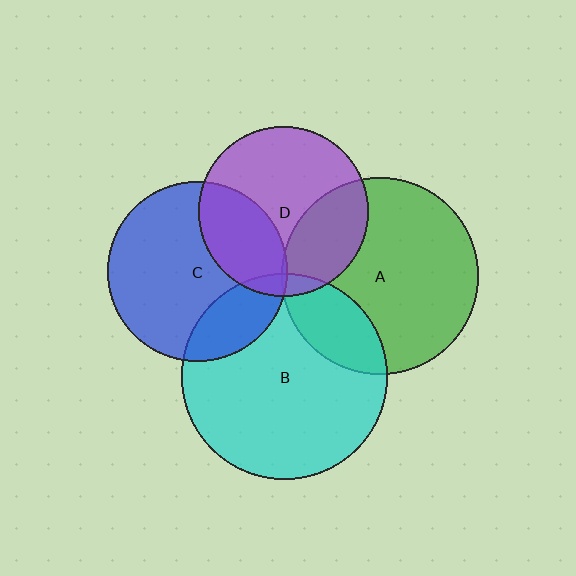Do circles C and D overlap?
Yes.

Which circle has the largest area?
Circle B (cyan).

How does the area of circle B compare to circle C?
Approximately 1.3 times.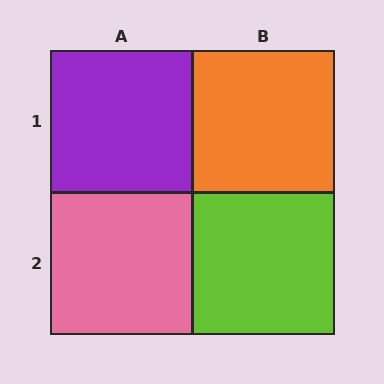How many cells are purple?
1 cell is purple.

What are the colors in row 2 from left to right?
Pink, lime.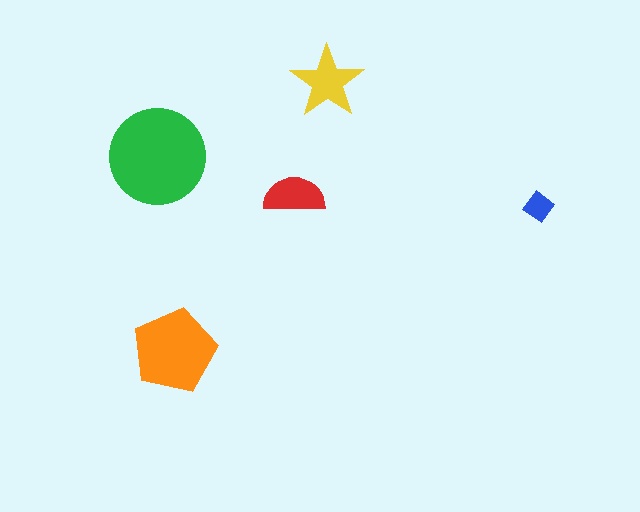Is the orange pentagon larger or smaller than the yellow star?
Larger.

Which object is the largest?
The green circle.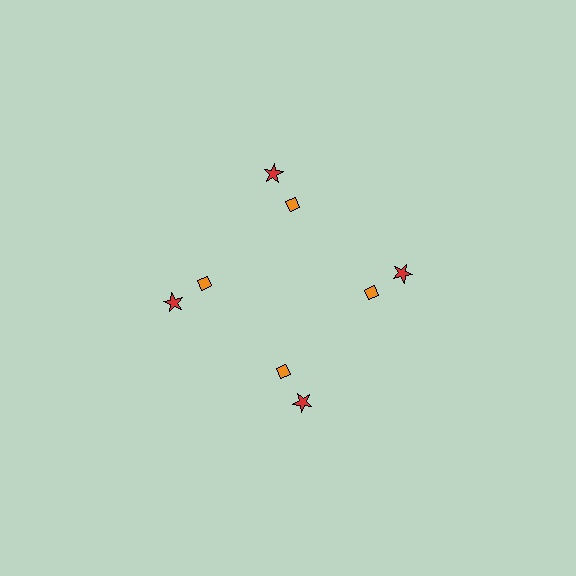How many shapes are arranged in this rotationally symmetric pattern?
There are 8 shapes, arranged in 4 groups of 2.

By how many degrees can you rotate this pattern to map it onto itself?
The pattern maps onto itself every 90 degrees of rotation.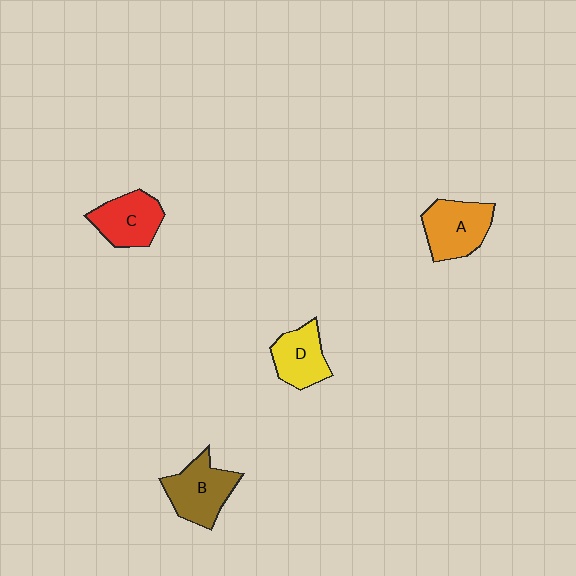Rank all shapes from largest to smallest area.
From largest to smallest: B (brown), A (orange), C (red), D (yellow).